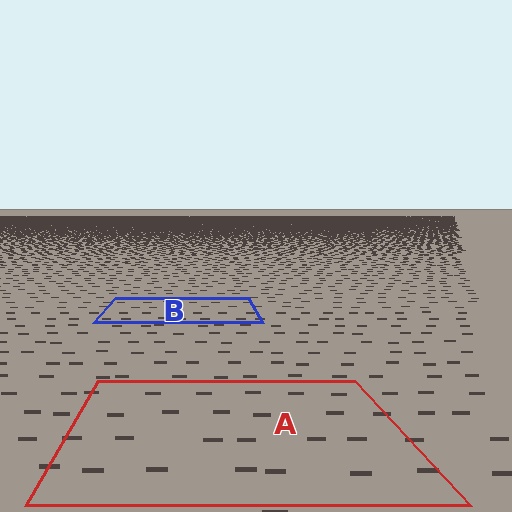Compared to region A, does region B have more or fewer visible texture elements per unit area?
Region B has more texture elements per unit area — they are packed more densely because it is farther away.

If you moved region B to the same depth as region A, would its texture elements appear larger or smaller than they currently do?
They would appear larger. At a closer depth, the same texture elements are projected at a bigger on-screen size.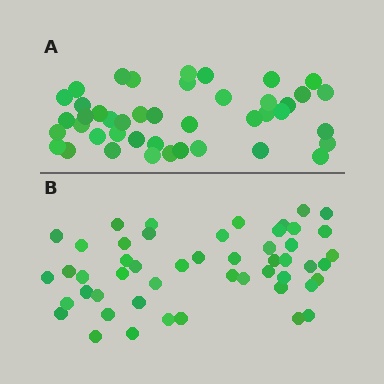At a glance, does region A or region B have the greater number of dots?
Region B (the bottom region) has more dots.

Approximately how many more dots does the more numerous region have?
Region B has roughly 8 or so more dots than region A.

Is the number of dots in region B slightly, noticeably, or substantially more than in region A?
Region B has only slightly more — the two regions are fairly close. The ratio is roughly 1.2 to 1.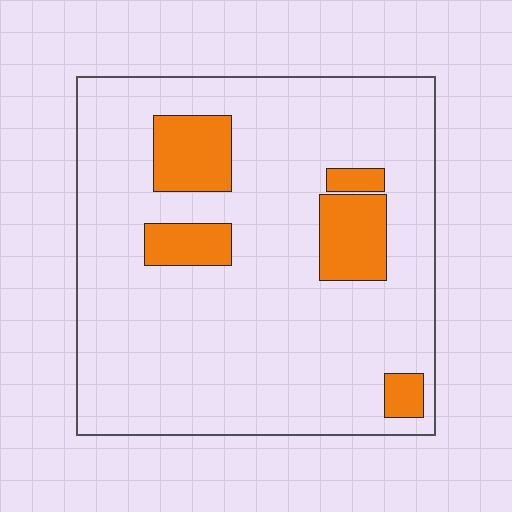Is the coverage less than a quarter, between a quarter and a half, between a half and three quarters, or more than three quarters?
Less than a quarter.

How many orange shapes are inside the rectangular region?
5.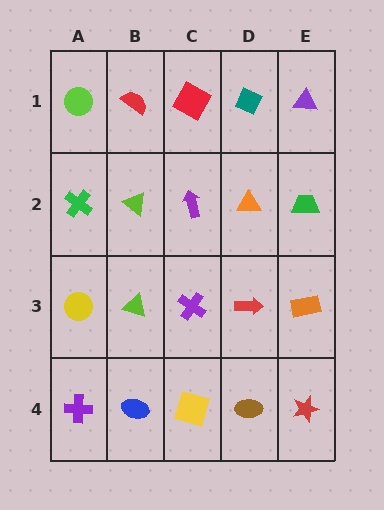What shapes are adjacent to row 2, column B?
A red semicircle (row 1, column B), a lime triangle (row 3, column B), a green cross (row 2, column A), a purple arrow (row 2, column C).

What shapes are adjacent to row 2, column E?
A purple triangle (row 1, column E), an orange rectangle (row 3, column E), an orange triangle (row 2, column D).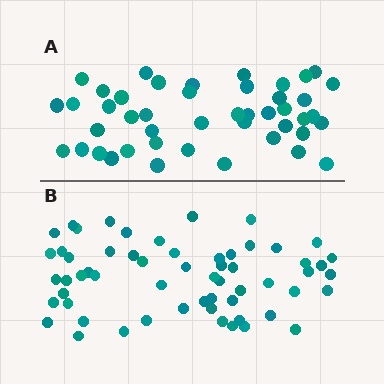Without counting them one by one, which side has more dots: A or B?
Region B (the bottom region) has more dots.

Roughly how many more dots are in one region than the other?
Region B has approximately 15 more dots than region A.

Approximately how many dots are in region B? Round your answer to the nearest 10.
About 60 dots. (The exact count is 59, which rounds to 60.)